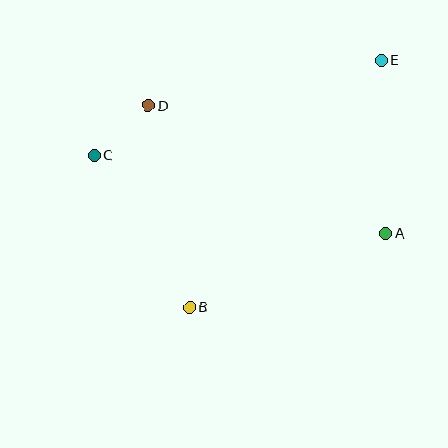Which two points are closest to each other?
Points C and D are closest to each other.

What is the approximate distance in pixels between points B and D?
The distance between B and D is approximately 206 pixels.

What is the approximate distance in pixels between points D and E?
The distance between D and E is approximately 237 pixels.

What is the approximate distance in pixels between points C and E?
The distance between C and E is approximately 302 pixels.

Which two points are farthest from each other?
Points B and E are farthest from each other.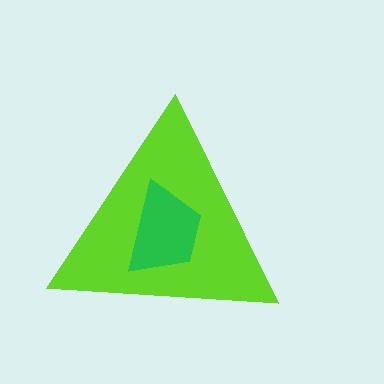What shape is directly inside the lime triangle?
The green trapezoid.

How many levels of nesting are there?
2.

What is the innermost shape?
The green trapezoid.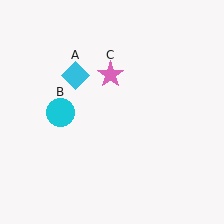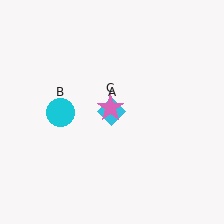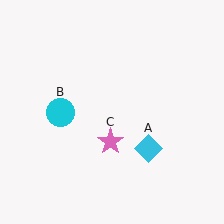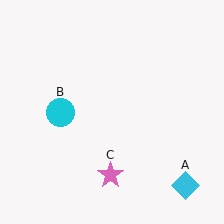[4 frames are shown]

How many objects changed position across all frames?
2 objects changed position: cyan diamond (object A), pink star (object C).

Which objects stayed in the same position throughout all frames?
Cyan circle (object B) remained stationary.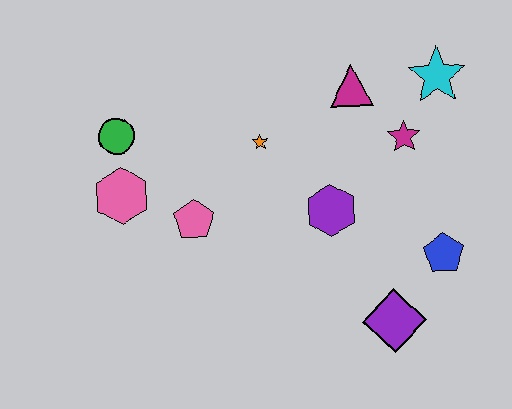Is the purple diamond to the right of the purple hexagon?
Yes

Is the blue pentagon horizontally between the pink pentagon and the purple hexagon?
No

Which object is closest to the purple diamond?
The blue pentagon is closest to the purple diamond.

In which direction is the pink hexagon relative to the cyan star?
The pink hexagon is to the left of the cyan star.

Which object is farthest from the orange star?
The purple diamond is farthest from the orange star.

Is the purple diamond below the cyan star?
Yes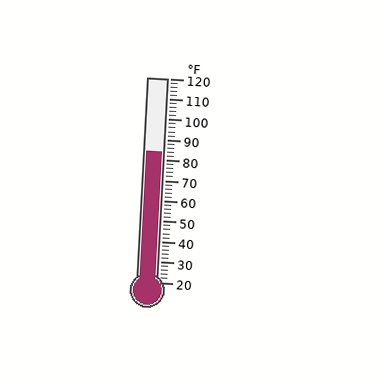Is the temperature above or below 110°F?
The temperature is below 110°F.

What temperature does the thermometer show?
The thermometer shows approximately 84°F.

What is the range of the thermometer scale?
The thermometer scale ranges from 20°F to 120°F.